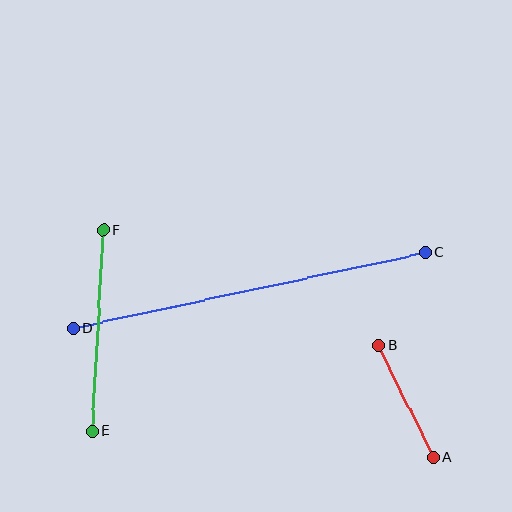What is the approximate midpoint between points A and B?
The midpoint is at approximately (406, 401) pixels.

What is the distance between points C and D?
The distance is approximately 360 pixels.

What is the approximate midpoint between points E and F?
The midpoint is at approximately (98, 331) pixels.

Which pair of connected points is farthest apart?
Points C and D are farthest apart.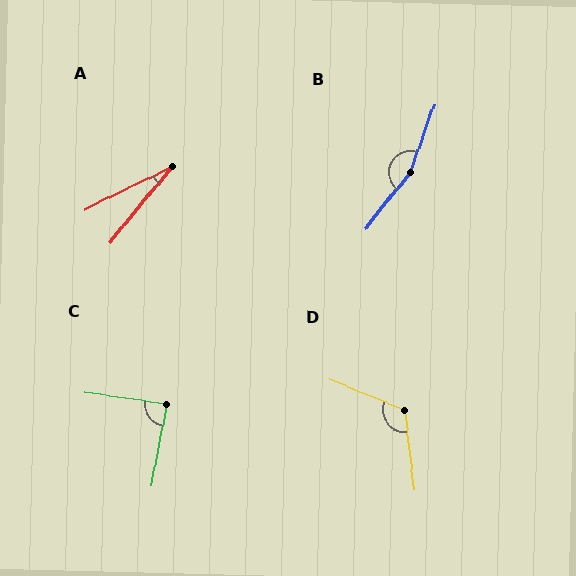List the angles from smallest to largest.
A (24°), C (87°), D (118°), B (161°).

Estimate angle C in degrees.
Approximately 87 degrees.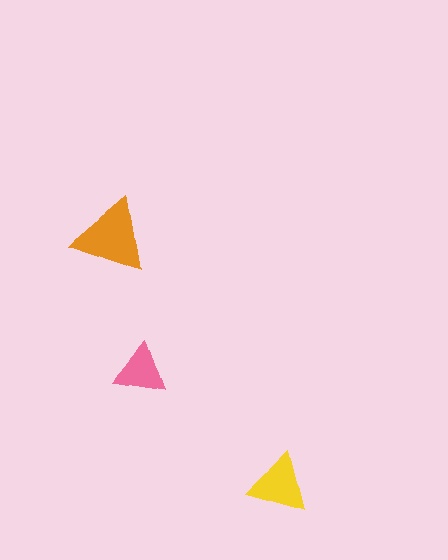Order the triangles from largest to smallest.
the orange one, the yellow one, the pink one.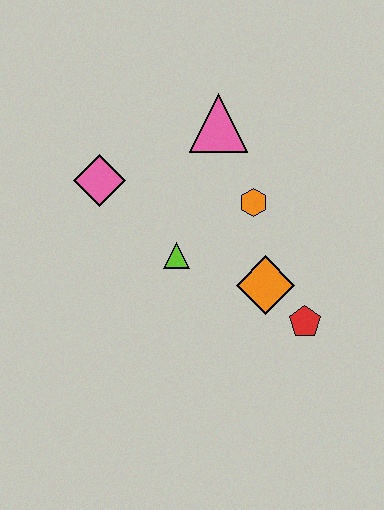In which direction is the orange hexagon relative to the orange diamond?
The orange hexagon is above the orange diamond.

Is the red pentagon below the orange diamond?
Yes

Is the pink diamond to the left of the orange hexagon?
Yes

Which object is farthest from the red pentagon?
The pink diamond is farthest from the red pentagon.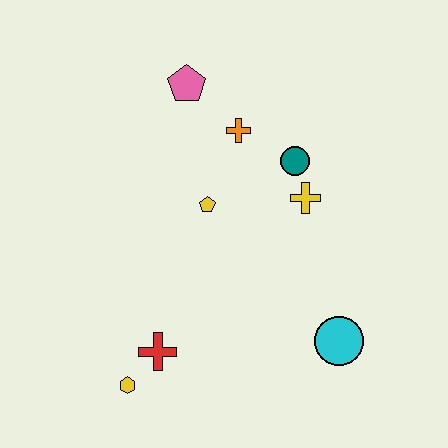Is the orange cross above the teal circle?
Yes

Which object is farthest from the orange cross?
The yellow hexagon is farthest from the orange cross.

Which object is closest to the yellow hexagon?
The red cross is closest to the yellow hexagon.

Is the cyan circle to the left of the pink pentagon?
No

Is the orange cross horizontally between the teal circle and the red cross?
Yes